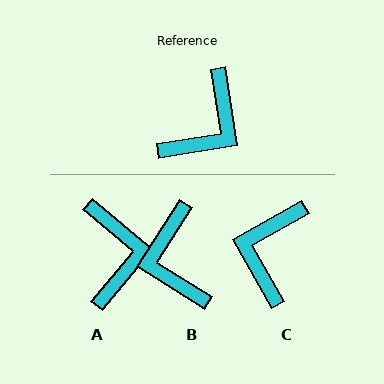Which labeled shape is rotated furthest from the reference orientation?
C, about 159 degrees away.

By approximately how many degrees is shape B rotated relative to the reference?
Approximately 131 degrees clockwise.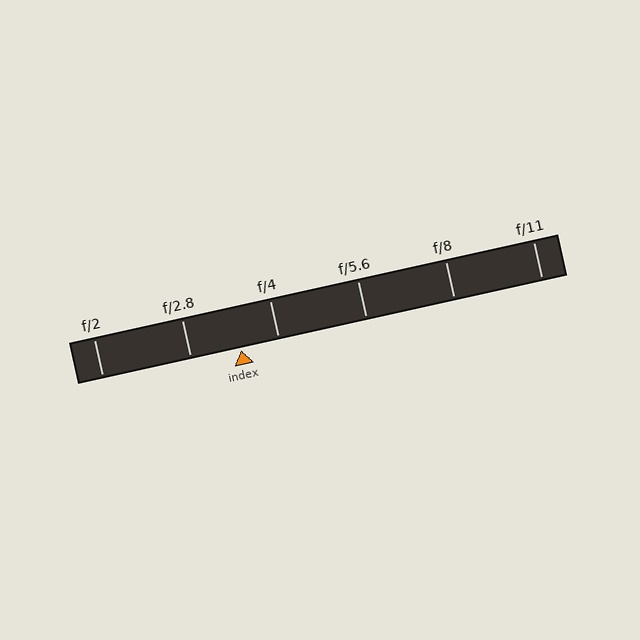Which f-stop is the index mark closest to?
The index mark is closest to f/4.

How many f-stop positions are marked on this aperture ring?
There are 6 f-stop positions marked.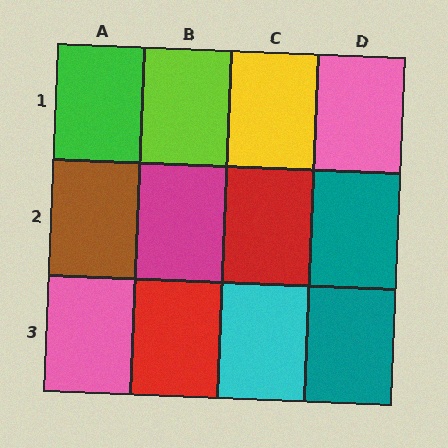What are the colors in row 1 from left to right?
Green, lime, yellow, pink.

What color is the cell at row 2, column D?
Teal.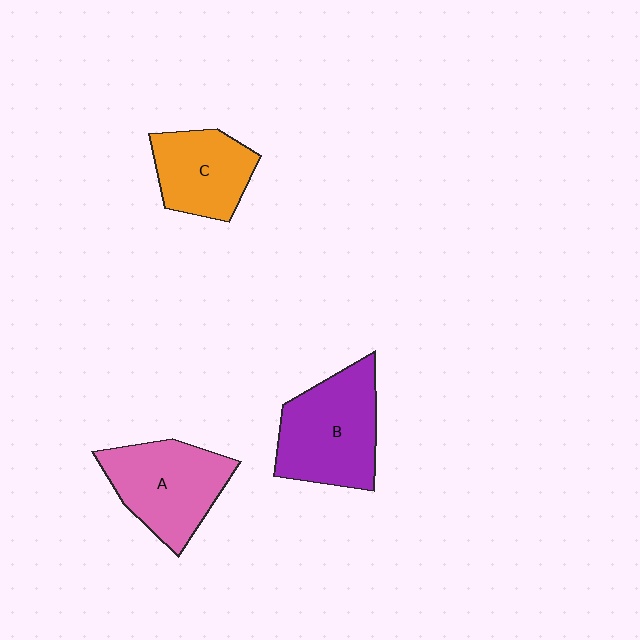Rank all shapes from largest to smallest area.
From largest to smallest: B (purple), A (pink), C (orange).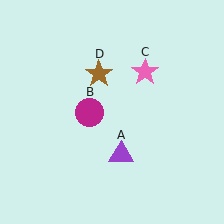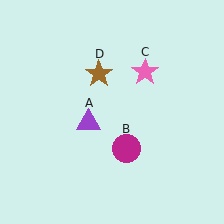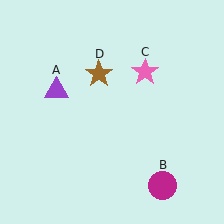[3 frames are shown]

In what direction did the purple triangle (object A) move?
The purple triangle (object A) moved up and to the left.